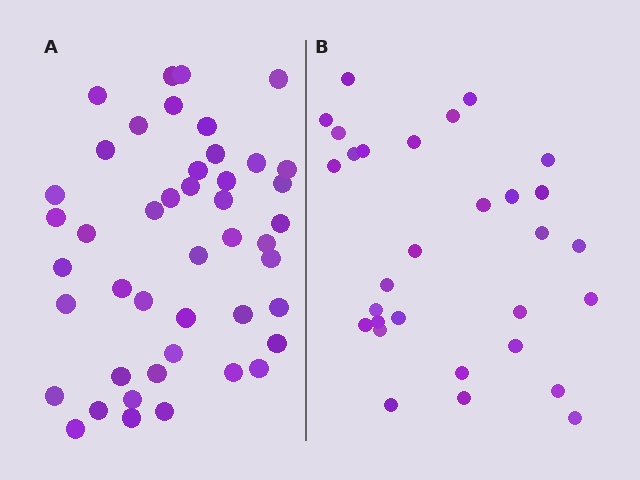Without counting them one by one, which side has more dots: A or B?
Region A (the left region) has more dots.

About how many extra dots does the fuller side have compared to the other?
Region A has approximately 15 more dots than region B.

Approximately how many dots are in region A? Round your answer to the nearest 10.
About 40 dots. (The exact count is 45, which rounds to 40.)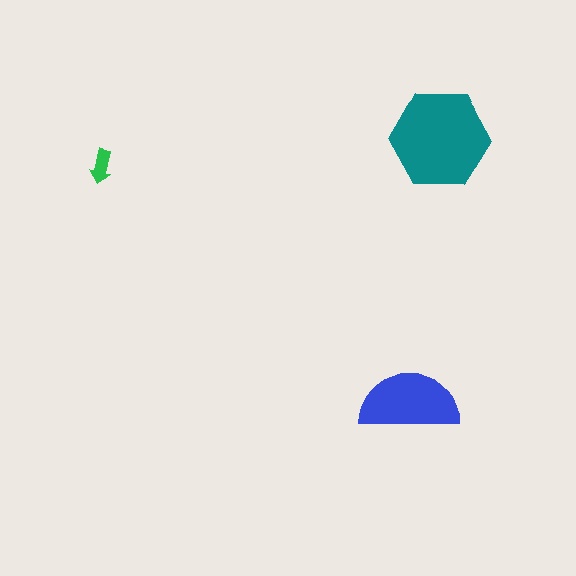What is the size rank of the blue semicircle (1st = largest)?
2nd.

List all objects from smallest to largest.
The green arrow, the blue semicircle, the teal hexagon.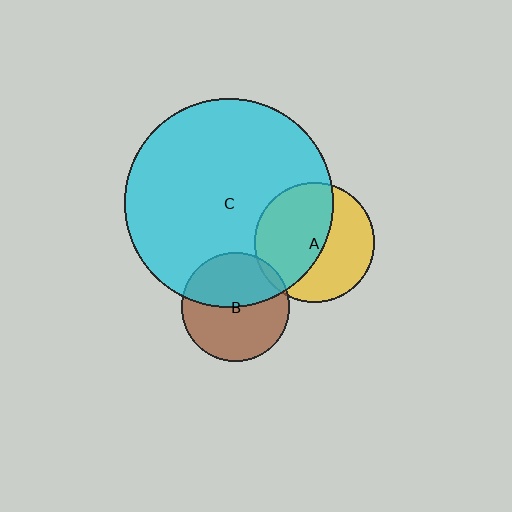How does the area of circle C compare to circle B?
Approximately 3.7 times.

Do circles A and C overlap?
Yes.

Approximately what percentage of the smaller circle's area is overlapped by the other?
Approximately 55%.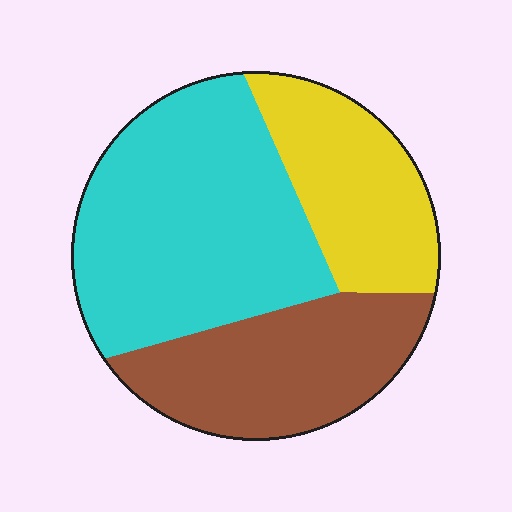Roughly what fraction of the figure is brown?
Brown covers around 30% of the figure.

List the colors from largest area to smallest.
From largest to smallest: cyan, brown, yellow.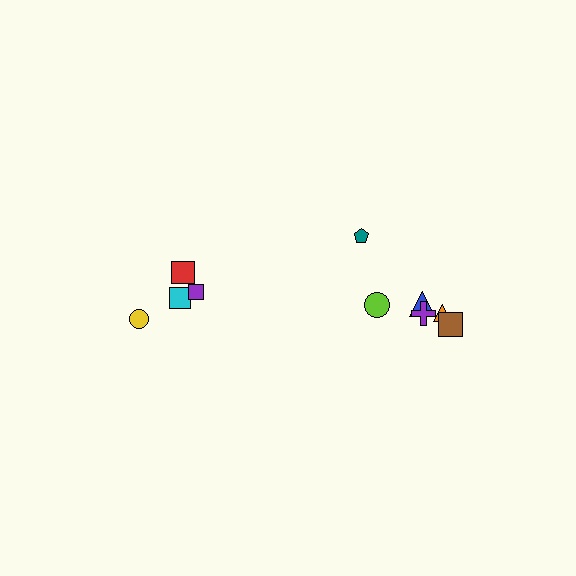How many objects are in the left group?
There are 4 objects.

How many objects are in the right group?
There are 6 objects.